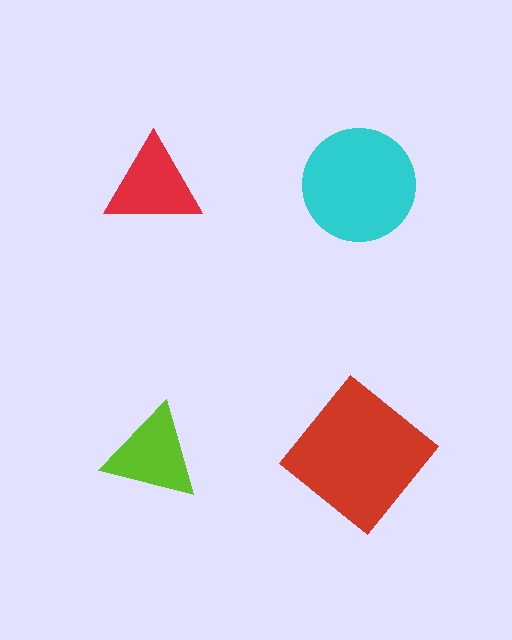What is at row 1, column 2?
A cyan circle.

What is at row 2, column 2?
A red diamond.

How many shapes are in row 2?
2 shapes.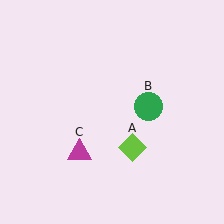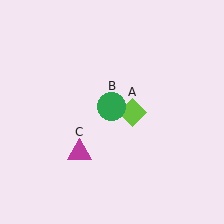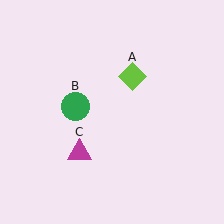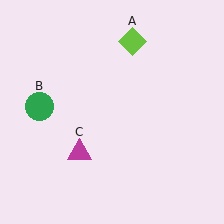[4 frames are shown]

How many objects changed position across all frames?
2 objects changed position: lime diamond (object A), green circle (object B).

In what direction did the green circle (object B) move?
The green circle (object B) moved left.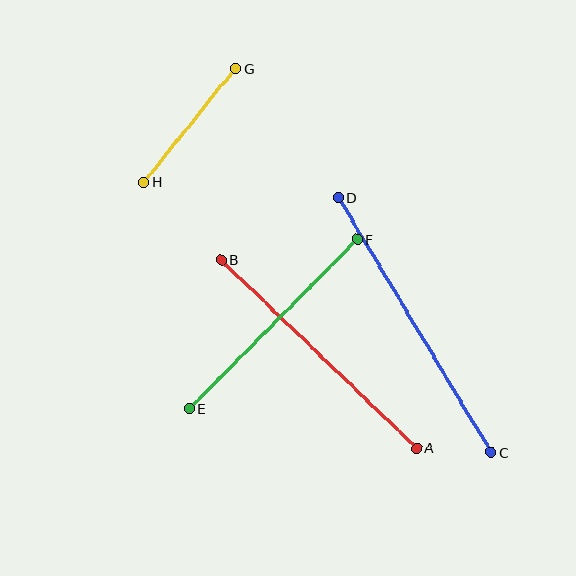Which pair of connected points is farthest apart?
Points C and D are farthest apart.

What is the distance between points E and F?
The distance is approximately 239 pixels.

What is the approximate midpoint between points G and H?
The midpoint is at approximately (190, 125) pixels.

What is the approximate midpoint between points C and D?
The midpoint is at approximately (415, 325) pixels.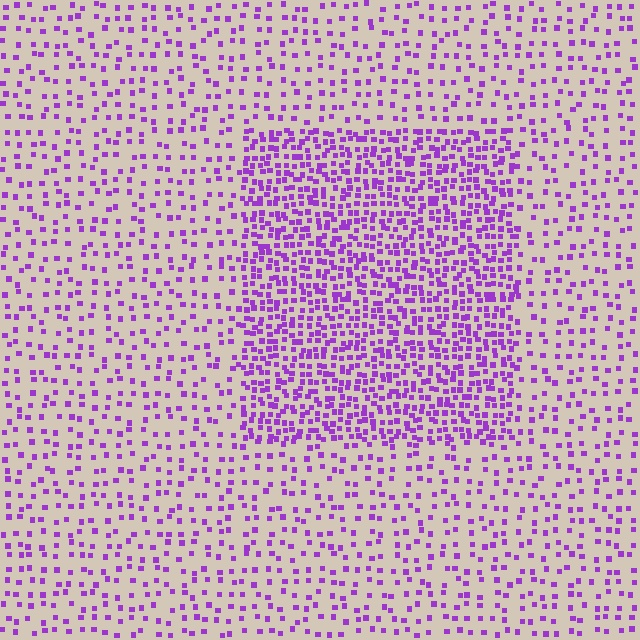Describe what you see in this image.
The image contains small purple elements arranged at two different densities. A rectangle-shaped region is visible where the elements are more densely packed than the surrounding area.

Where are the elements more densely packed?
The elements are more densely packed inside the rectangle boundary.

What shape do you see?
I see a rectangle.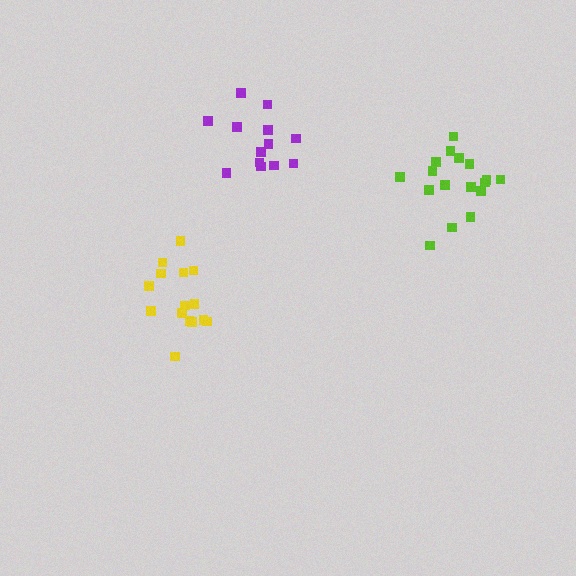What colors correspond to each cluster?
The clusters are colored: purple, lime, yellow.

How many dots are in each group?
Group 1: 13 dots, Group 2: 17 dots, Group 3: 15 dots (45 total).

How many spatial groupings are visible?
There are 3 spatial groupings.